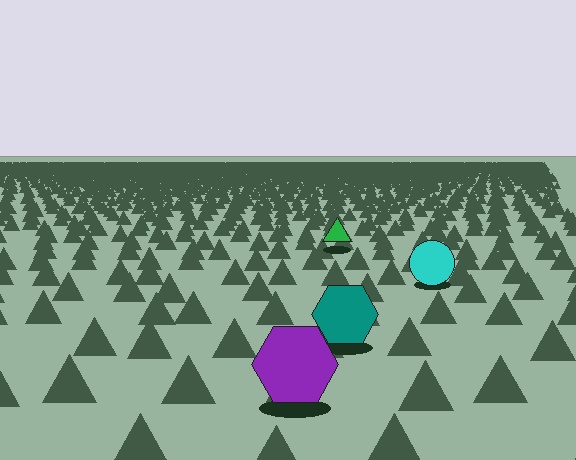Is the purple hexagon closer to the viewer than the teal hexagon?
Yes. The purple hexagon is closer — you can tell from the texture gradient: the ground texture is coarser near it.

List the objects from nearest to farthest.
From nearest to farthest: the purple hexagon, the teal hexagon, the cyan circle, the green triangle.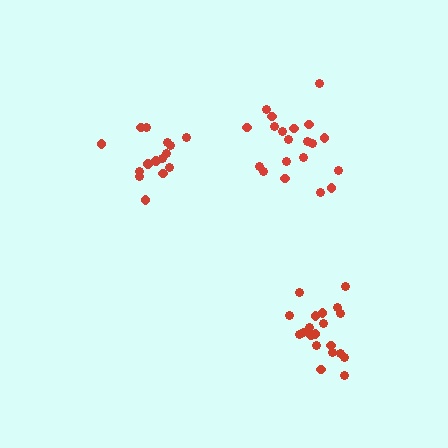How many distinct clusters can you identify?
There are 3 distinct clusters.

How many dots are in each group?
Group 1: 20 dots, Group 2: 20 dots, Group 3: 15 dots (55 total).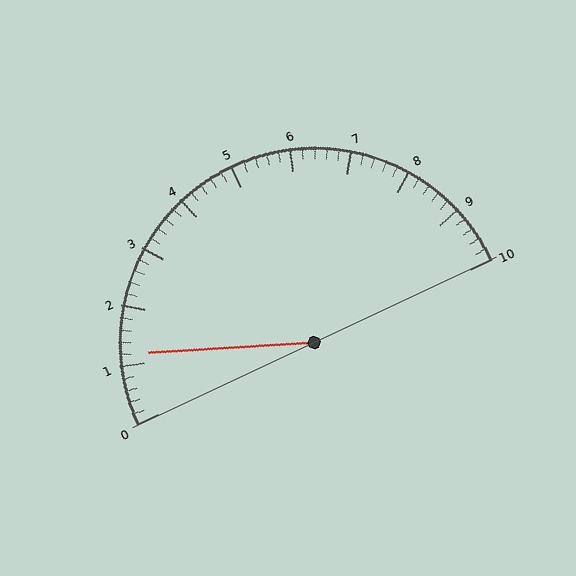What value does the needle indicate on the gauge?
The needle indicates approximately 1.2.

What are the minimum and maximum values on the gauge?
The gauge ranges from 0 to 10.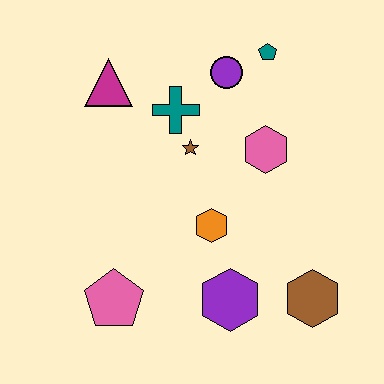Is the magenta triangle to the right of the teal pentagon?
No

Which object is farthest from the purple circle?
The pink pentagon is farthest from the purple circle.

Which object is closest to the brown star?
The teal cross is closest to the brown star.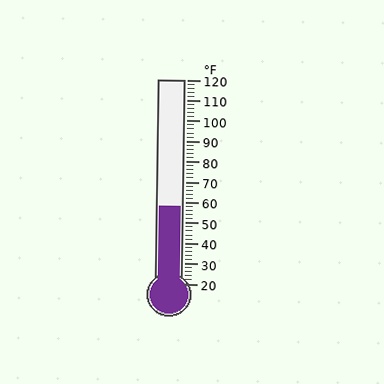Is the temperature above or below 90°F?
The temperature is below 90°F.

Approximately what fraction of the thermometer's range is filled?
The thermometer is filled to approximately 40% of its range.